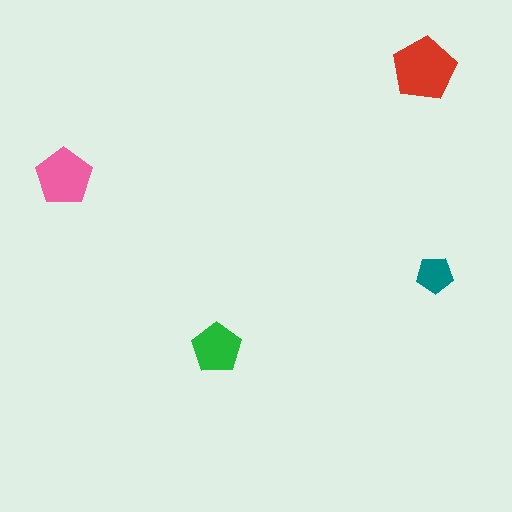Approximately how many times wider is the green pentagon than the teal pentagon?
About 1.5 times wider.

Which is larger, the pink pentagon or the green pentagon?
The pink one.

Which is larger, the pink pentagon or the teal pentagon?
The pink one.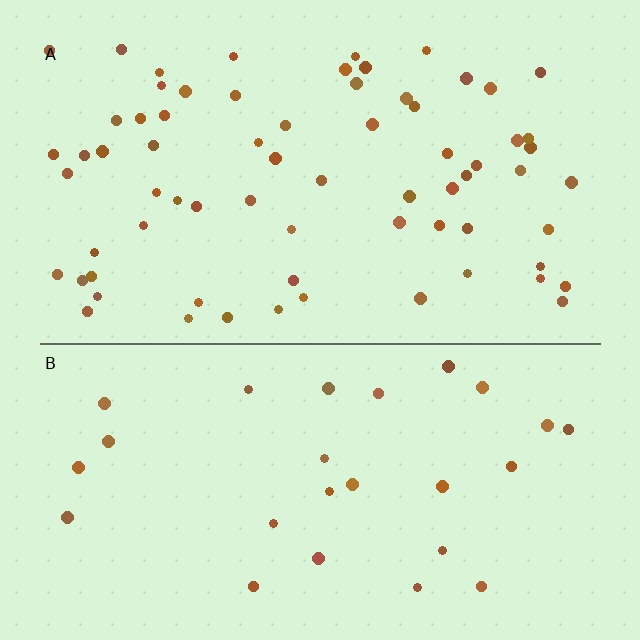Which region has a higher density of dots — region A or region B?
A (the top).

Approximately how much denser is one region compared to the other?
Approximately 2.6× — region A over region B.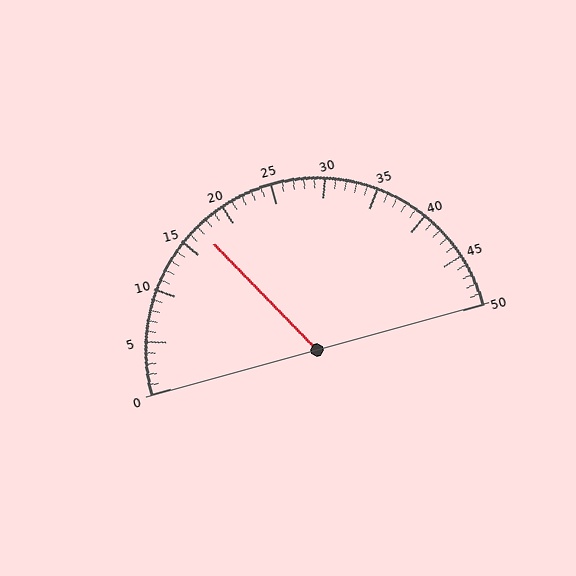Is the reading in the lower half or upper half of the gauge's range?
The reading is in the lower half of the range (0 to 50).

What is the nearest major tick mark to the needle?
The nearest major tick mark is 15.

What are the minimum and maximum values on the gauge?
The gauge ranges from 0 to 50.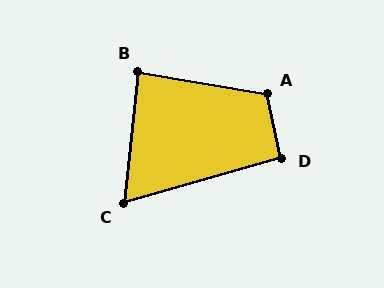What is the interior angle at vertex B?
Approximately 86 degrees (approximately right).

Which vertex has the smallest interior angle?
C, at approximately 68 degrees.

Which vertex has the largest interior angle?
A, at approximately 112 degrees.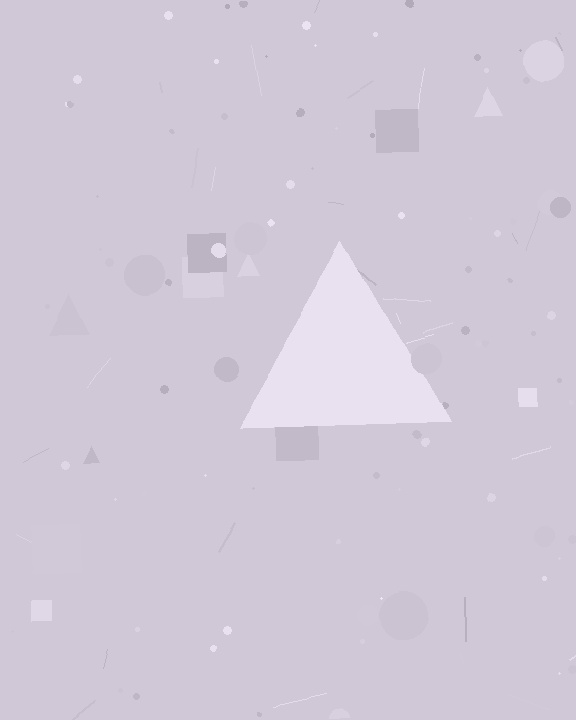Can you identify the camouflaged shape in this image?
The camouflaged shape is a triangle.